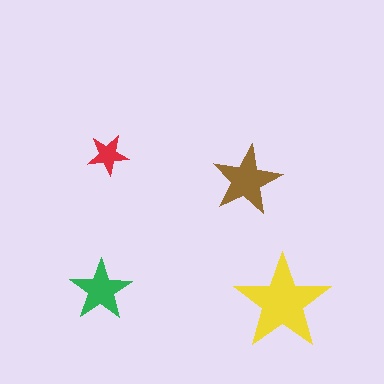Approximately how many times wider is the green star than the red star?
About 1.5 times wider.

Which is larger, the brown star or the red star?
The brown one.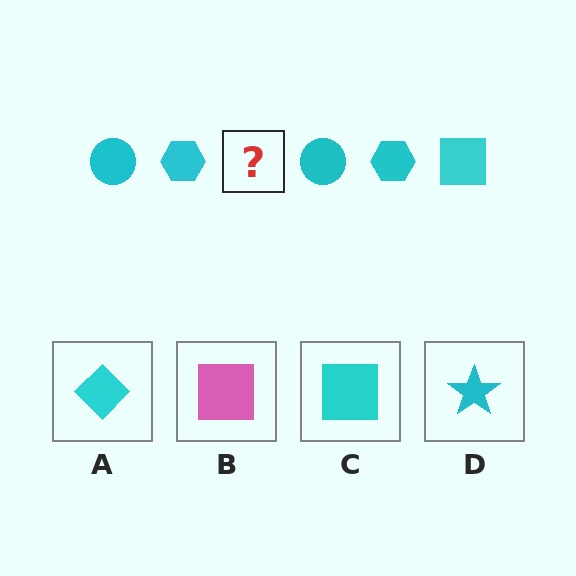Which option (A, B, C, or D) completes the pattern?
C.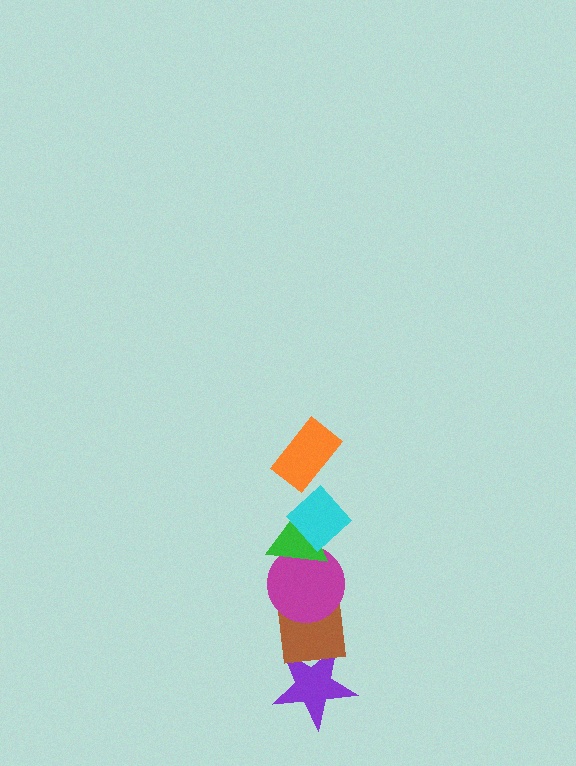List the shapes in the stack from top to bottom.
From top to bottom: the orange rectangle, the cyan diamond, the green triangle, the magenta circle, the brown square, the purple star.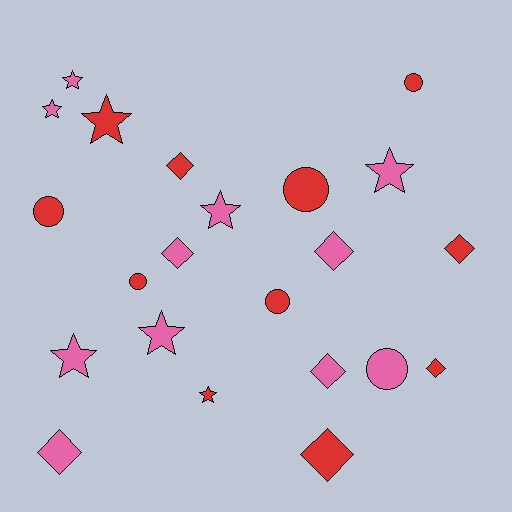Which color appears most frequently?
Red, with 11 objects.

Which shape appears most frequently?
Star, with 8 objects.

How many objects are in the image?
There are 22 objects.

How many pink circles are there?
There is 1 pink circle.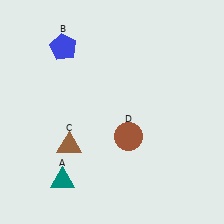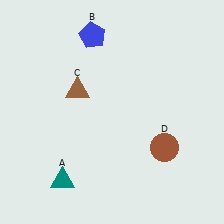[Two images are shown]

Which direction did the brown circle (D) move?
The brown circle (D) moved right.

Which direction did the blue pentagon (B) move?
The blue pentagon (B) moved right.